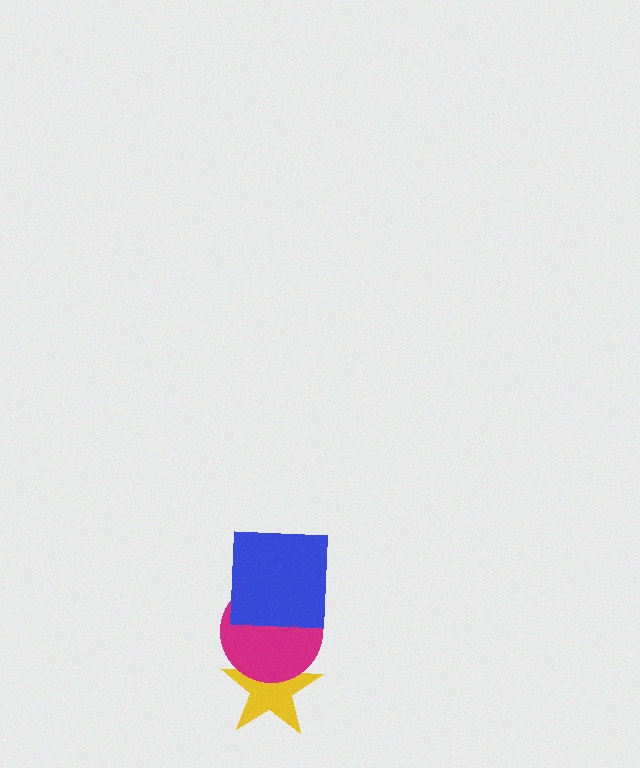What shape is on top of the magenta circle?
The blue square is on top of the magenta circle.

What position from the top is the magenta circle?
The magenta circle is 2nd from the top.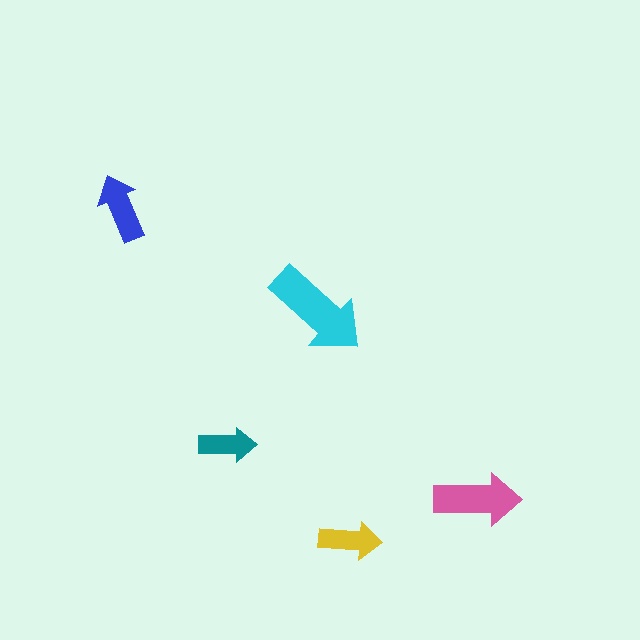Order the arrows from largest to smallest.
the cyan one, the pink one, the blue one, the yellow one, the teal one.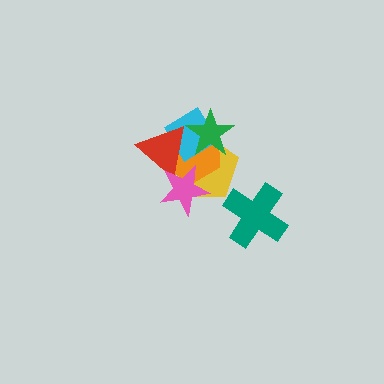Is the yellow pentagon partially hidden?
Yes, it is partially covered by another shape.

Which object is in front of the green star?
The red triangle is in front of the green star.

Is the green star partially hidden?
Yes, it is partially covered by another shape.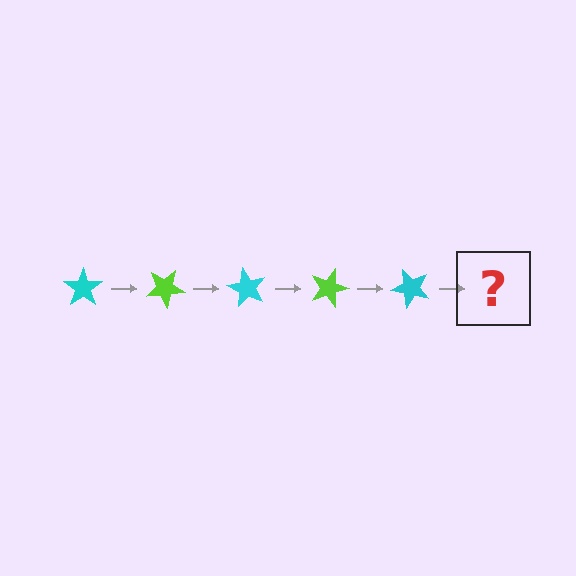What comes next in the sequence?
The next element should be a lime star, rotated 150 degrees from the start.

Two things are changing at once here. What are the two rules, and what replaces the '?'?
The two rules are that it rotates 30 degrees each step and the color cycles through cyan and lime. The '?' should be a lime star, rotated 150 degrees from the start.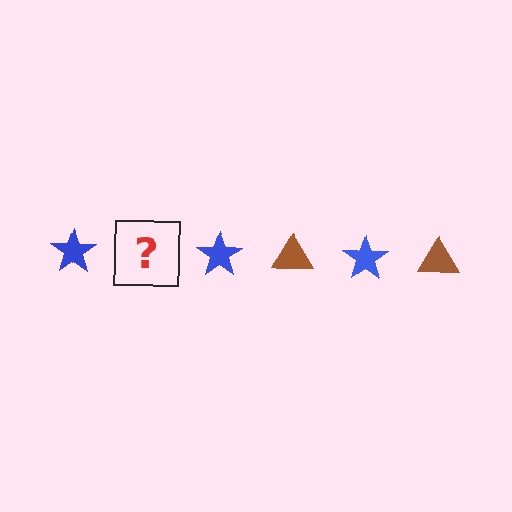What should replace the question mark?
The question mark should be replaced with a brown triangle.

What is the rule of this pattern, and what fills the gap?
The rule is that the pattern alternates between blue star and brown triangle. The gap should be filled with a brown triangle.